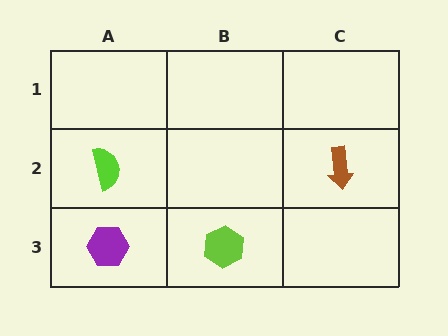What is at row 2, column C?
A brown arrow.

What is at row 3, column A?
A purple hexagon.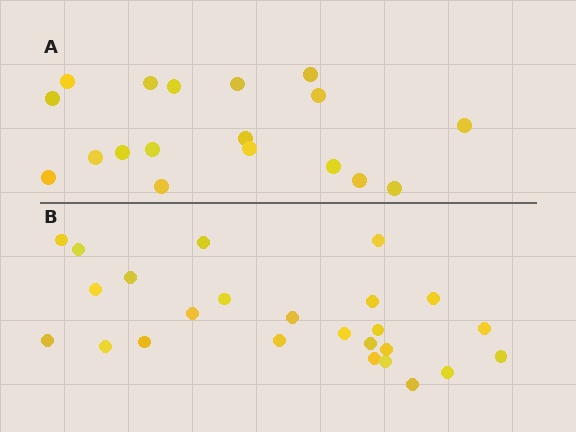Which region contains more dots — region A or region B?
Region B (the bottom region) has more dots.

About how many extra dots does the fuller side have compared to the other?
Region B has roughly 8 or so more dots than region A.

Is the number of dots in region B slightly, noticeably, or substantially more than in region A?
Region B has noticeably more, but not dramatically so. The ratio is roughly 1.4 to 1.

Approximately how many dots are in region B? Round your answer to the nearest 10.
About 20 dots. (The exact count is 25, which rounds to 20.)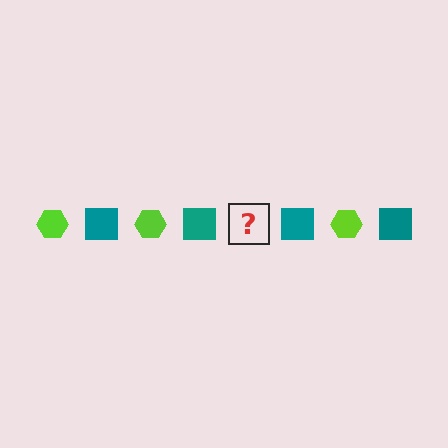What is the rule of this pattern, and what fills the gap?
The rule is that the pattern alternates between lime hexagon and teal square. The gap should be filled with a lime hexagon.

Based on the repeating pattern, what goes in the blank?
The blank should be a lime hexagon.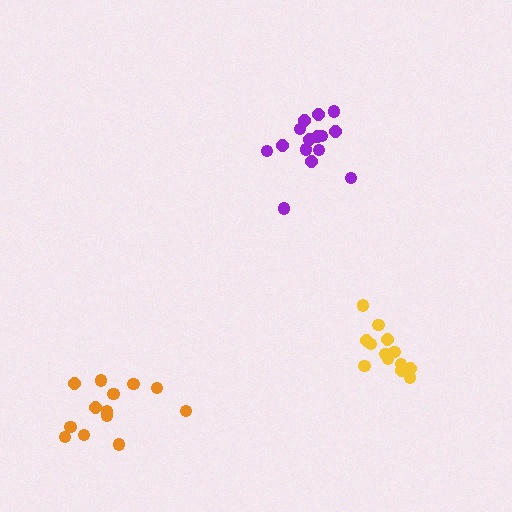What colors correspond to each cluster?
The clusters are colored: purple, orange, yellow.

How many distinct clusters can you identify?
There are 3 distinct clusters.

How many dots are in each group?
Group 1: 15 dots, Group 2: 13 dots, Group 3: 13 dots (41 total).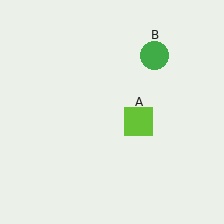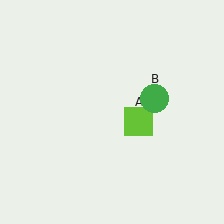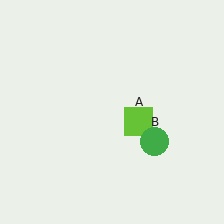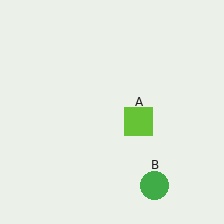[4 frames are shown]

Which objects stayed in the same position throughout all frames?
Lime square (object A) remained stationary.